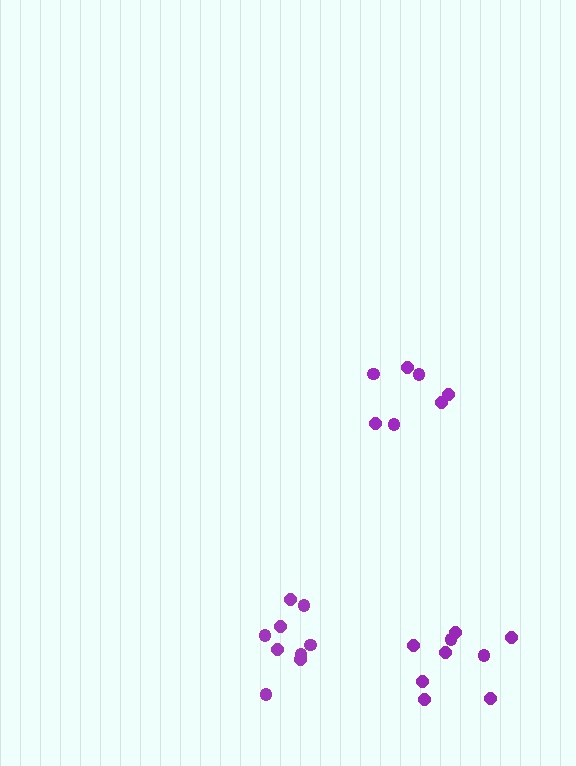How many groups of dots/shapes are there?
There are 3 groups.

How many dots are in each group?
Group 1: 7 dots, Group 2: 9 dots, Group 3: 9 dots (25 total).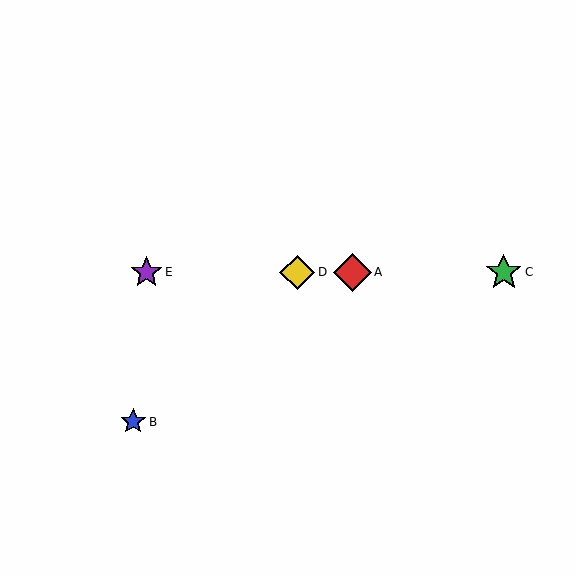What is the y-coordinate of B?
Object B is at y≈422.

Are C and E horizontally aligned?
Yes, both are at y≈272.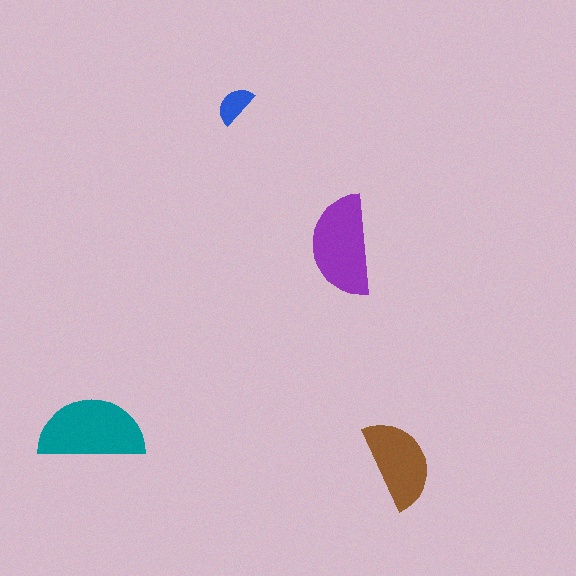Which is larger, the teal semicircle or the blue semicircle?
The teal one.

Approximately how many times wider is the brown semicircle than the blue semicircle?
About 2 times wider.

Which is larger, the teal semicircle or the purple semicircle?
The teal one.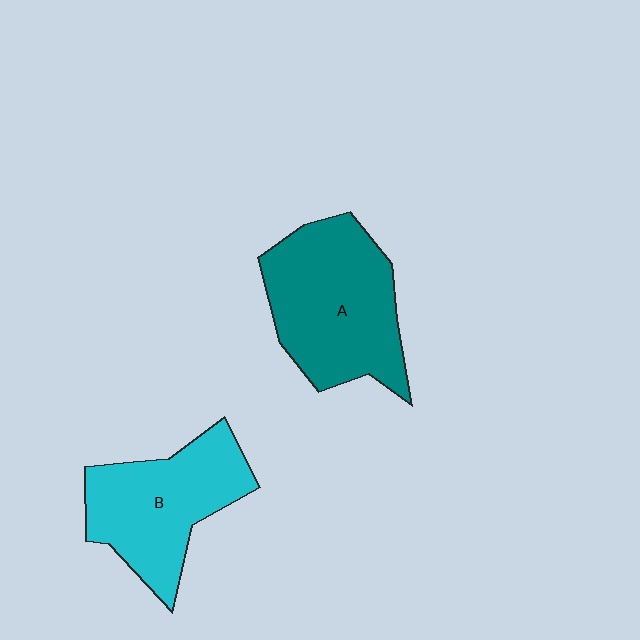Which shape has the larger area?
Shape A (teal).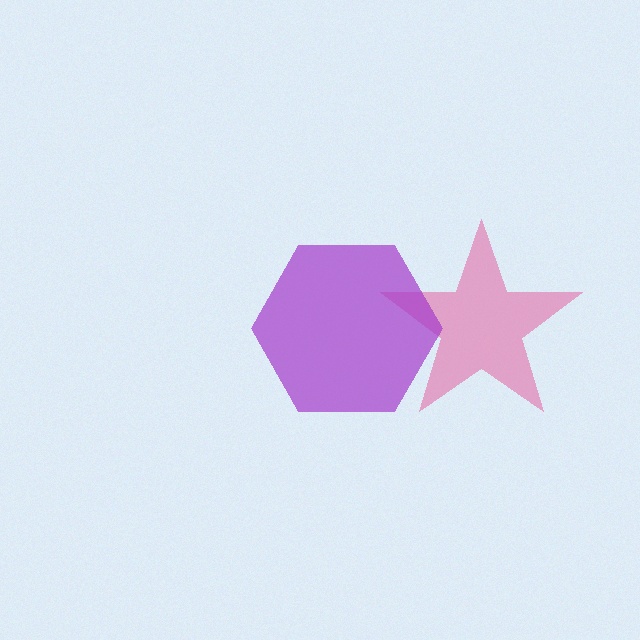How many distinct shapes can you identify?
There are 2 distinct shapes: a pink star, a purple hexagon.